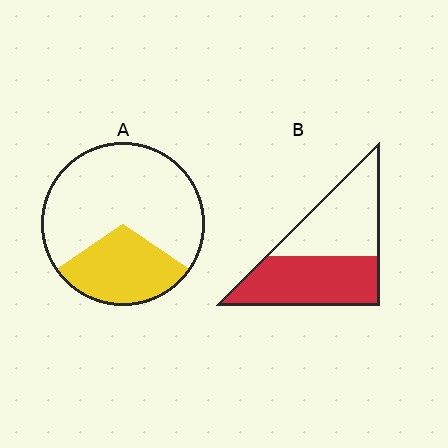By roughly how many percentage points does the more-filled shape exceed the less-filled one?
By roughly 20 percentage points (B over A).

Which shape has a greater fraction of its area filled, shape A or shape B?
Shape B.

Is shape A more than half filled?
No.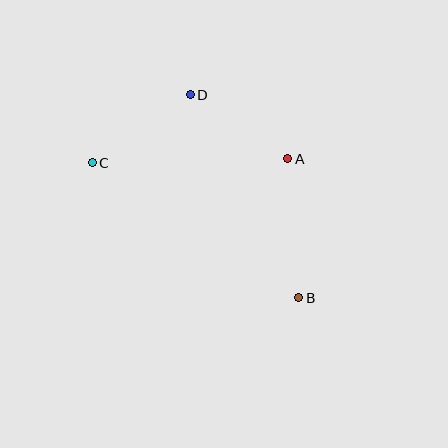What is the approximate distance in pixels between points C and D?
The distance between C and D is approximately 119 pixels.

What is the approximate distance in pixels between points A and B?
The distance between A and B is approximately 140 pixels.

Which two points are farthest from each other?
Points B and C are farthest from each other.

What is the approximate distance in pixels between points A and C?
The distance between A and C is approximately 196 pixels.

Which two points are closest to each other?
Points A and D are closest to each other.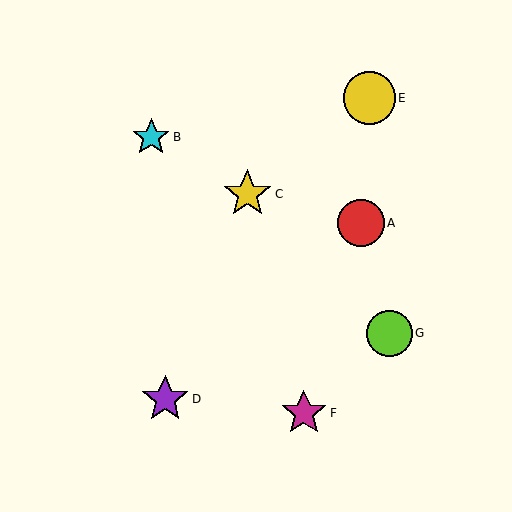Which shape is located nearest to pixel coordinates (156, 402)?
The purple star (labeled D) at (165, 399) is nearest to that location.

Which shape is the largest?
The yellow circle (labeled E) is the largest.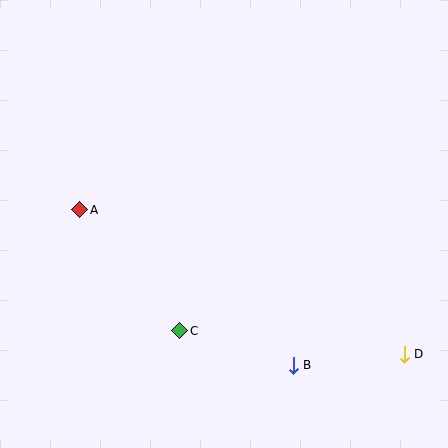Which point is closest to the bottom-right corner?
Point D is closest to the bottom-right corner.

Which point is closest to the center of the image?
Point C at (180, 331) is closest to the center.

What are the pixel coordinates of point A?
Point A is at (80, 210).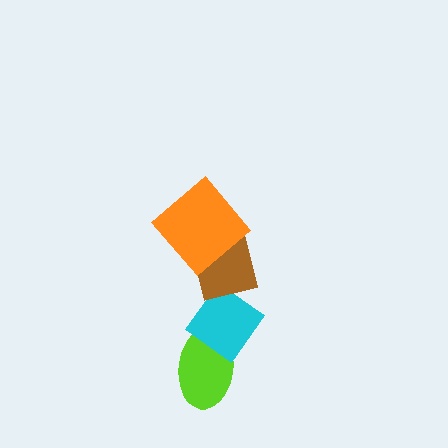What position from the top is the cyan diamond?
The cyan diamond is 3rd from the top.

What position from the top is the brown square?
The brown square is 2nd from the top.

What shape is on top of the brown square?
The orange diamond is on top of the brown square.